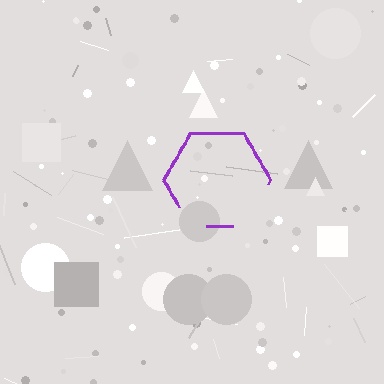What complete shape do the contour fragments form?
The contour fragments form a hexagon.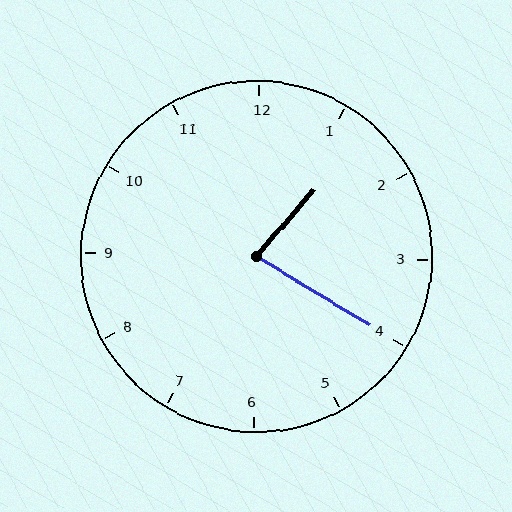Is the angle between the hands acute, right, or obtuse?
It is acute.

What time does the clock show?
1:20.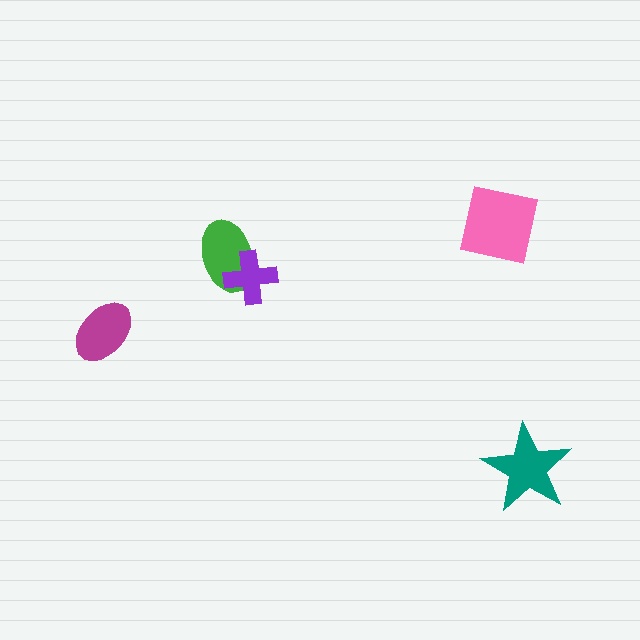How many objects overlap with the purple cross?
1 object overlaps with the purple cross.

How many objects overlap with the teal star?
0 objects overlap with the teal star.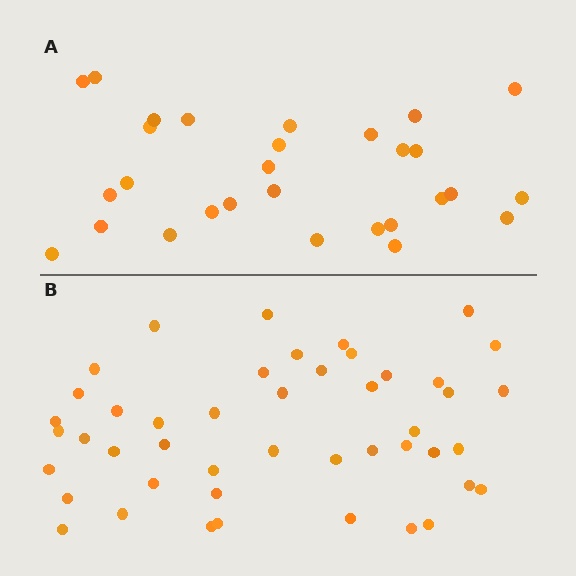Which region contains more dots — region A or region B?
Region B (the bottom region) has more dots.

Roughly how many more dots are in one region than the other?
Region B has approximately 15 more dots than region A.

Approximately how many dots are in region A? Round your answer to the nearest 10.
About 30 dots. (The exact count is 29, which rounds to 30.)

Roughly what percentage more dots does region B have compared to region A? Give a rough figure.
About 60% more.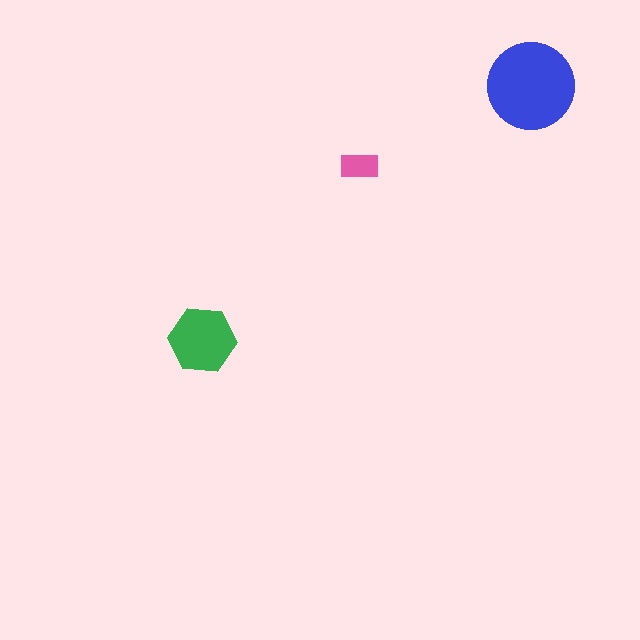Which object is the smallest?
The pink rectangle.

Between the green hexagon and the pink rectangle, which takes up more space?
The green hexagon.